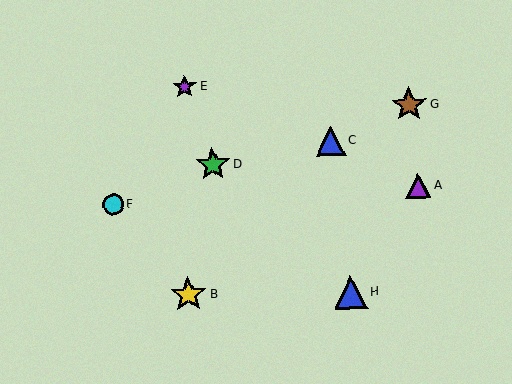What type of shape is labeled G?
Shape G is a brown star.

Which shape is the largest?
The yellow star (labeled B) is the largest.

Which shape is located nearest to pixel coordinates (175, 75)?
The purple star (labeled E) at (185, 87) is nearest to that location.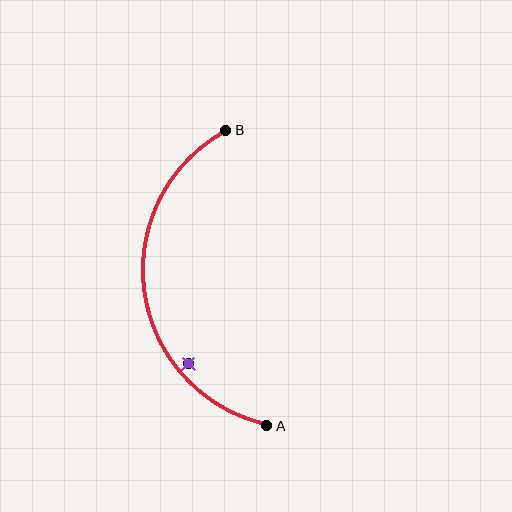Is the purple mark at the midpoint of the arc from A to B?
No — the purple mark does not lie on the arc at all. It sits slightly inside the curve.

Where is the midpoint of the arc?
The arc midpoint is the point on the curve farthest from the straight line joining A and B. It sits to the left of that line.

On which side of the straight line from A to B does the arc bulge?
The arc bulges to the left of the straight line connecting A and B.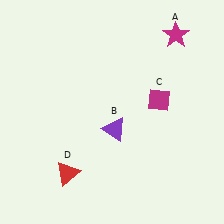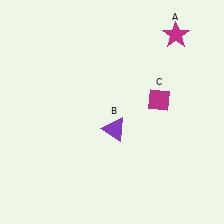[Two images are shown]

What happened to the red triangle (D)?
The red triangle (D) was removed in Image 2. It was in the bottom-left area of Image 1.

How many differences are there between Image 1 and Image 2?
There is 1 difference between the two images.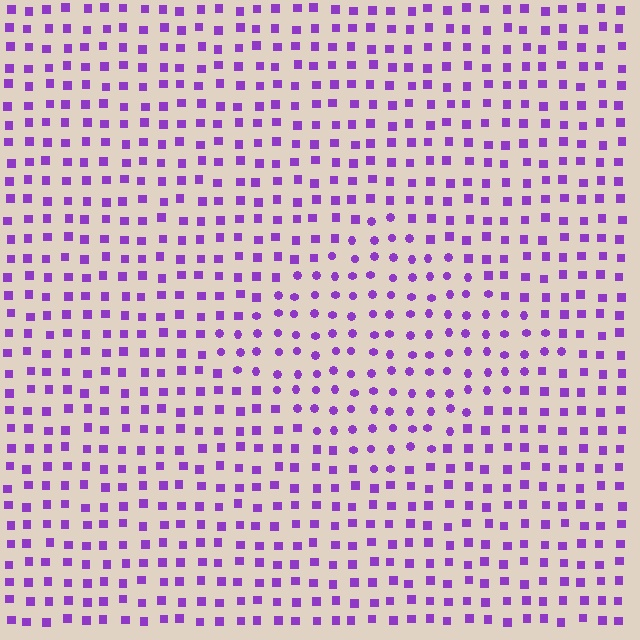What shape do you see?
I see a diamond.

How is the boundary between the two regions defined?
The boundary is defined by a change in element shape: circles inside vs. squares outside. All elements share the same color and spacing.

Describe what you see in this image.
The image is filled with small purple elements arranged in a uniform grid. A diamond-shaped region contains circles, while the surrounding area contains squares. The boundary is defined purely by the change in element shape.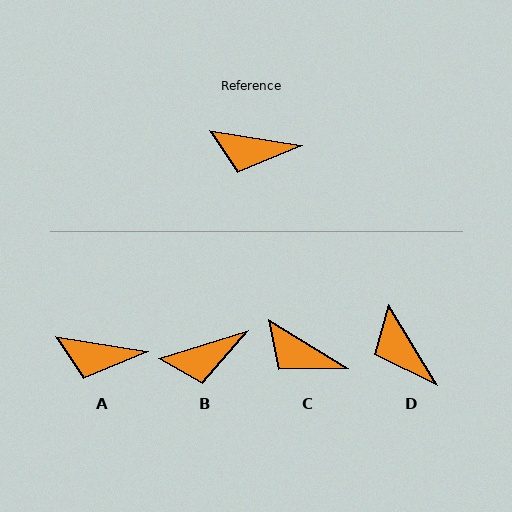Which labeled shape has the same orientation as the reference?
A.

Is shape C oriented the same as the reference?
No, it is off by about 22 degrees.